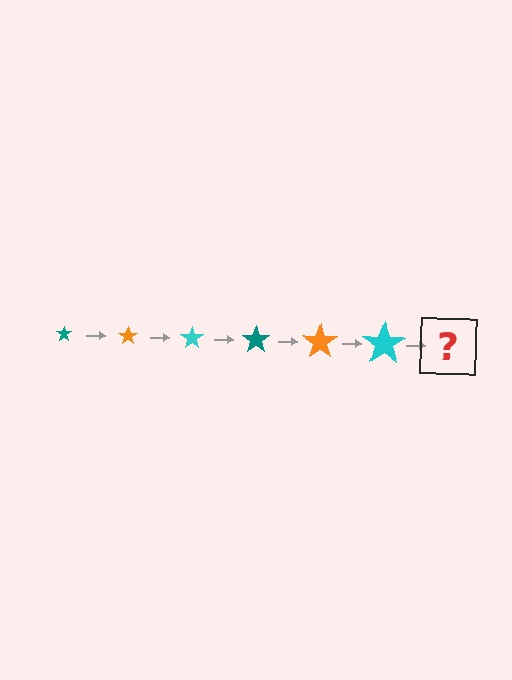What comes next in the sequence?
The next element should be a teal star, larger than the previous one.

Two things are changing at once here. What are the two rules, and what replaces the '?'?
The two rules are that the star grows larger each step and the color cycles through teal, orange, and cyan. The '?' should be a teal star, larger than the previous one.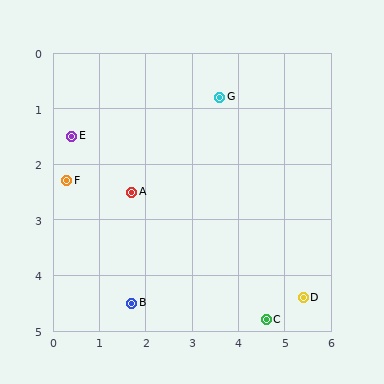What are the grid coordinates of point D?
Point D is at approximately (5.4, 4.4).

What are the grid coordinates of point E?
Point E is at approximately (0.4, 1.5).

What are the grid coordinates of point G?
Point G is at approximately (3.6, 0.8).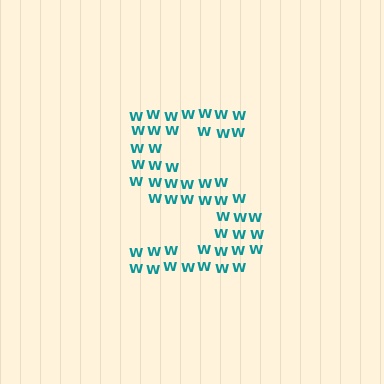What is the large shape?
The large shape is the letter S.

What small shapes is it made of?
It is made of small letter W's.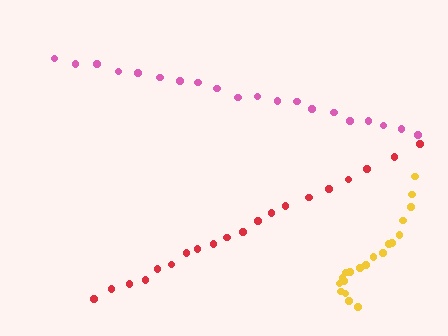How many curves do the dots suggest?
There are 3 distinct paths.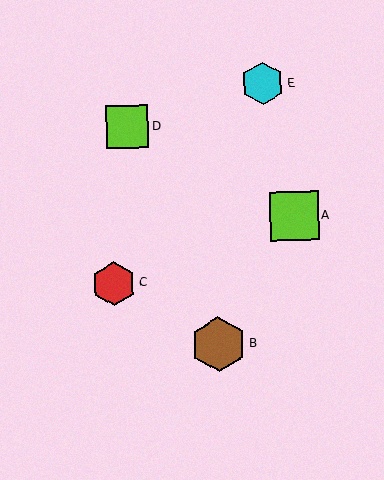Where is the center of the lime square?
The center of the lime square is at (294, 216).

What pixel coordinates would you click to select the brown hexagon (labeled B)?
Click at (219, 344) to select the brown hexagon B.